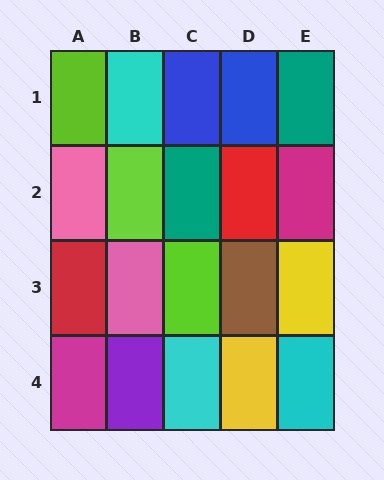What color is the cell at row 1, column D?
Blue.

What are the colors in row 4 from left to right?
Magenta, purple, cyan, yellow, cyan.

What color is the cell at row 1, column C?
Blue.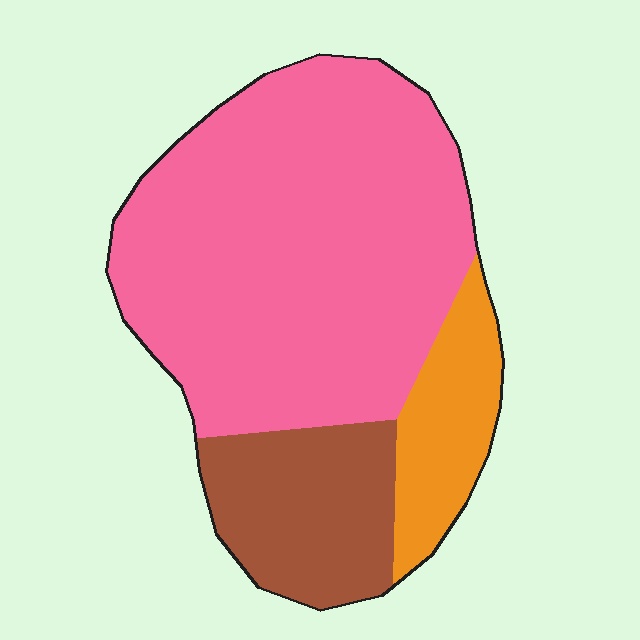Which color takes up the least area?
Orange, at roughly 15%.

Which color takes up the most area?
Pink, at roughly 65%.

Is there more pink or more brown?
Pink.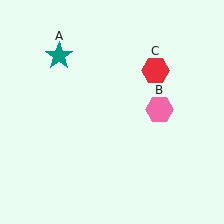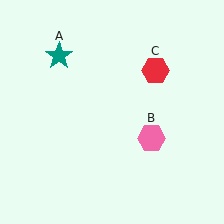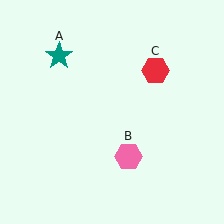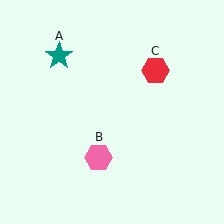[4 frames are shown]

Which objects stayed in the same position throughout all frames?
Teal star (object A) and red hexagon (object C) remained stationary.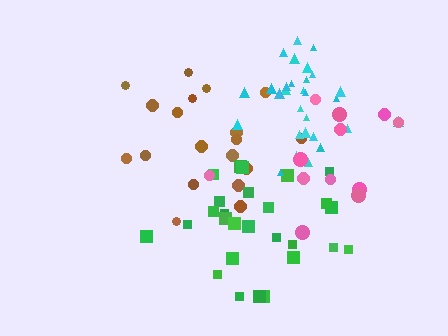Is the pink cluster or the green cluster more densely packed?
Green.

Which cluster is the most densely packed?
Cyan.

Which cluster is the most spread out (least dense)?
Pink.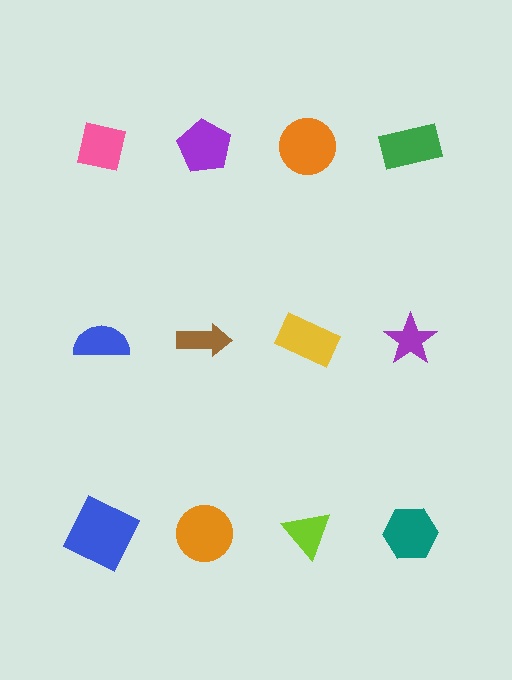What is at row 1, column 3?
An orange circle.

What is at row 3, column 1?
A blue square.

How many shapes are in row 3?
4 shapes.